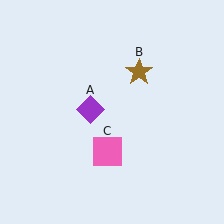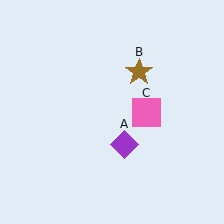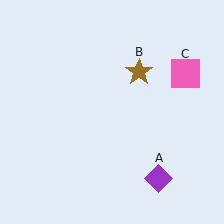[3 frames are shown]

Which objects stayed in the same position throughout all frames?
Brown star (object B) remained stationary.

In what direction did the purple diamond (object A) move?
The purple diamond (object A) moved down and to the right.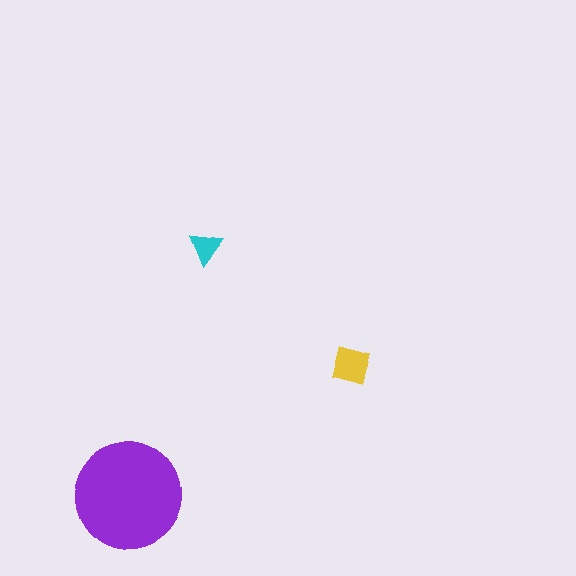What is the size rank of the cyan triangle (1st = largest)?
3rd.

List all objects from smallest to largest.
The cyan triangle, the yellow diamond, the purple circle.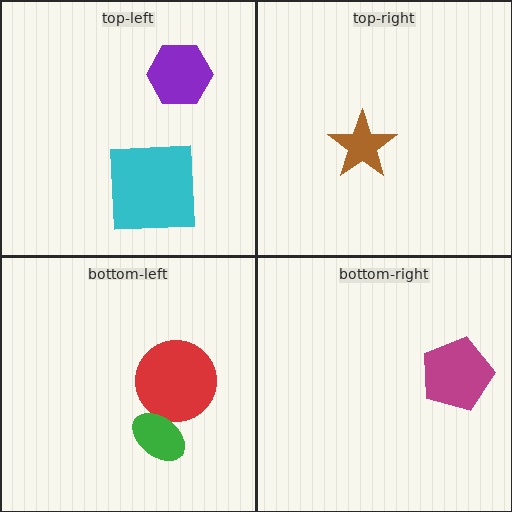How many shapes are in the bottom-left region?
2.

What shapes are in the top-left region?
The purple hexagon, the cyan square.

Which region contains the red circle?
The bottom-left region.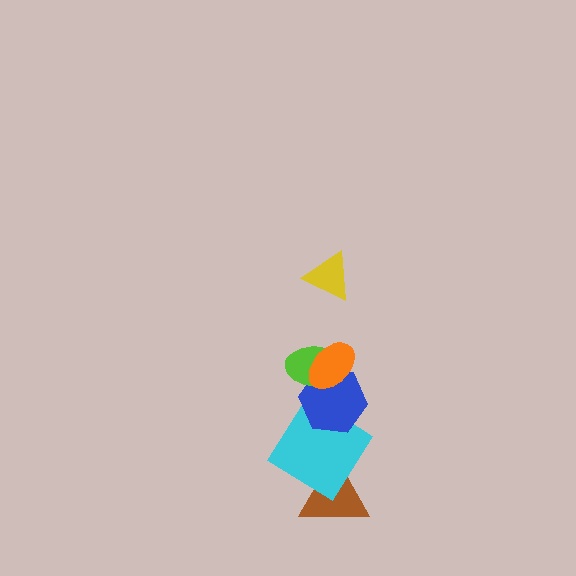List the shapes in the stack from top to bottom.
From top to bottom: the yellow triangle, the orange ellipse, the lime ellipse, the blue hexagon, the cyan diamond, the brown triangle.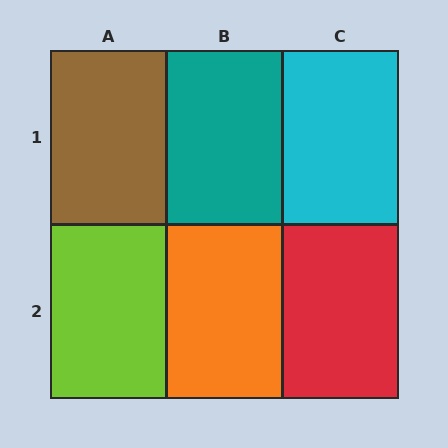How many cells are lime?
1 cell is lime.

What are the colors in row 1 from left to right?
Brown, teal, cyan.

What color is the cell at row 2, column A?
Lime.